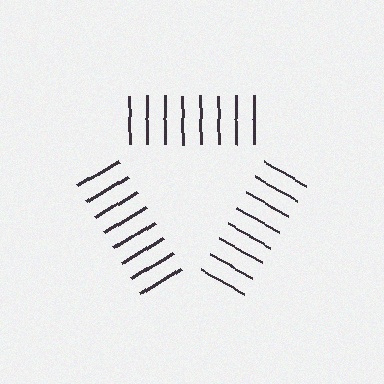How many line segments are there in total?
24 — 8 along each of the 3 edges.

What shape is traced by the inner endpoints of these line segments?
An illusory triangle — the line segments terminate on its edges but no continuous stroke is drawn.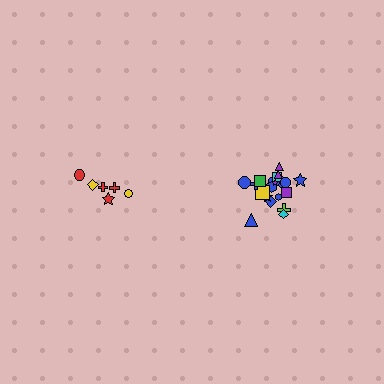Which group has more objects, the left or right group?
The right group.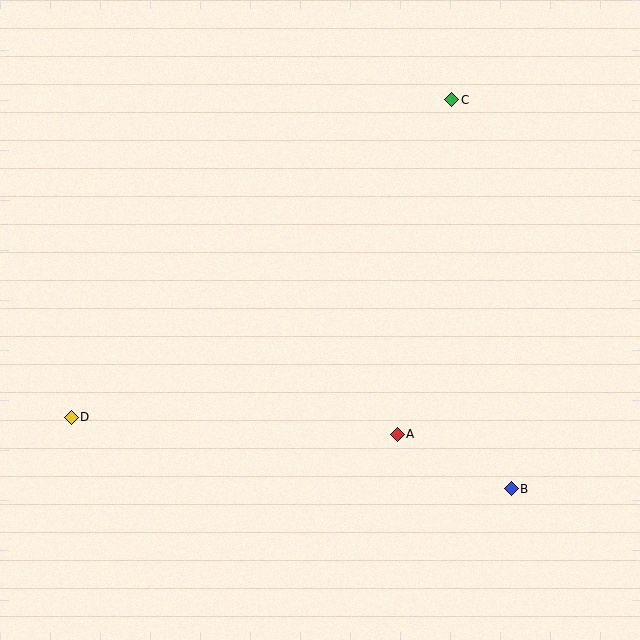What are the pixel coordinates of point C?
Point C is at (452, 100).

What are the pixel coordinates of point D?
Point D is at (71, 417).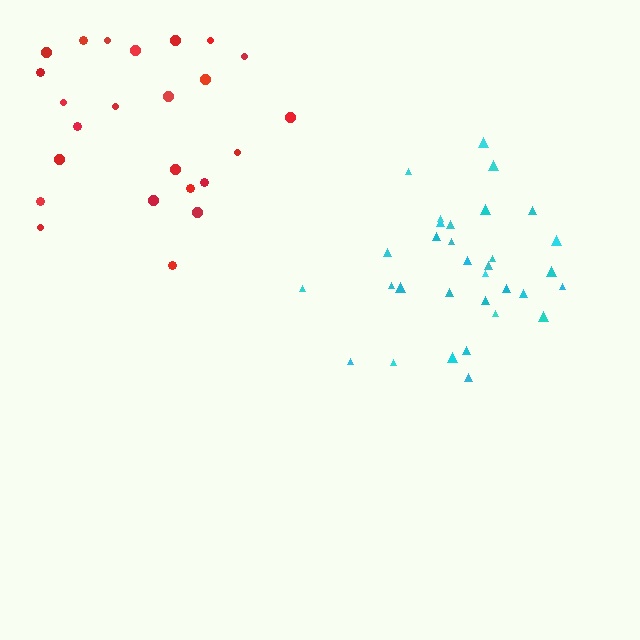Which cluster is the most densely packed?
Cyan.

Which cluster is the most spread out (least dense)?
Red.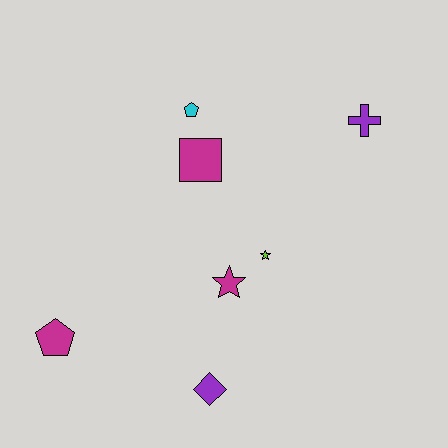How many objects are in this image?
There are 7 objects.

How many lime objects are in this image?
There is 1 lime object.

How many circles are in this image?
There are no circles.